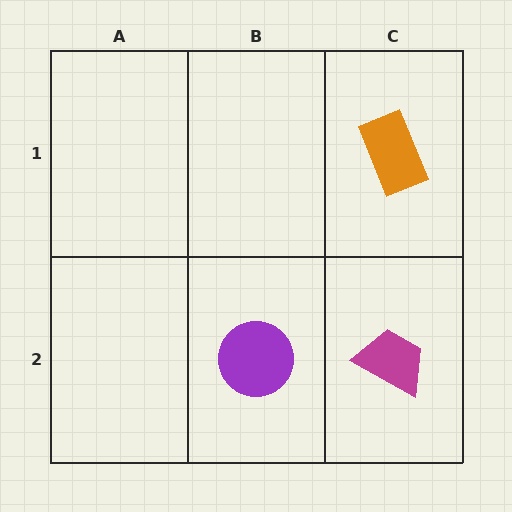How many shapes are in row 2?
2 shapes.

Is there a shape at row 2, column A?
No, that cell is empty.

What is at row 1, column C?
An orange rectangle.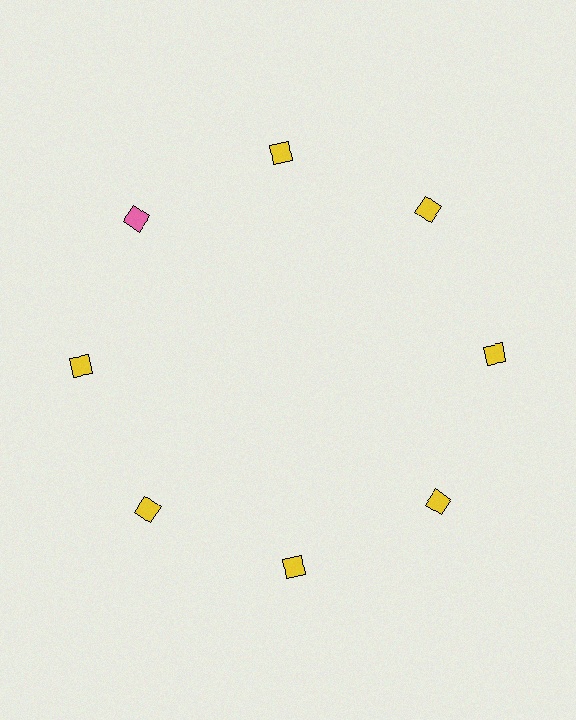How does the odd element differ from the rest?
It has a different color: pink instead of yellow.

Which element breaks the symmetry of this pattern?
The pink square at roughly the 10 o'clock position breaks the symmetry. All other shapes are yellow squares.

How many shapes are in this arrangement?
There are 8 shapes arranged in a ring pattern.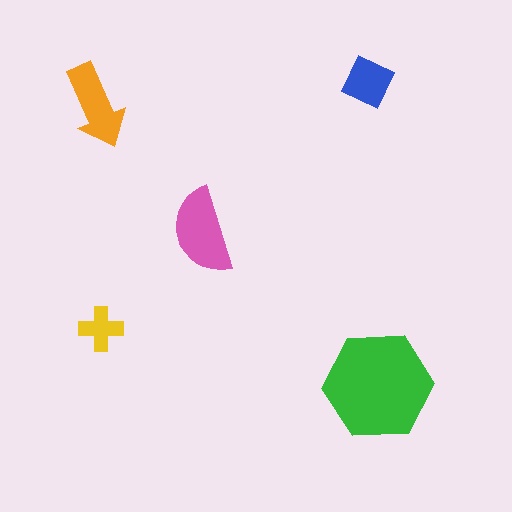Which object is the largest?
The green hexagon.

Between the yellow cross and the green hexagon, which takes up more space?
The green hexagon.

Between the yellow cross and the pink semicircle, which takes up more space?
The pink semicircle.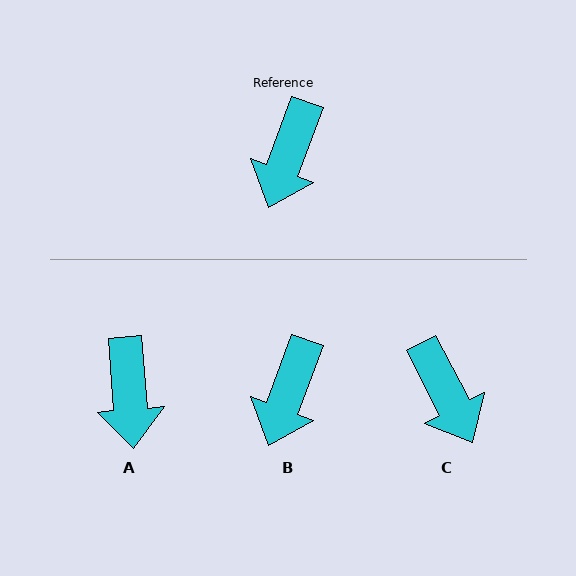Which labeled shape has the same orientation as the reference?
B.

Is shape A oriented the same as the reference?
No, it is off by about 25 degrees.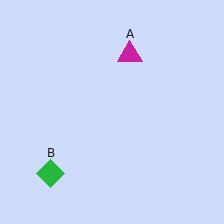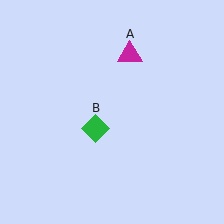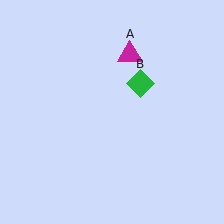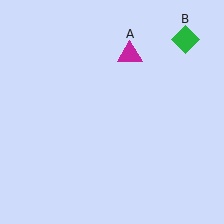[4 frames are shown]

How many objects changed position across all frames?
1 object changed position: green diamond (object B).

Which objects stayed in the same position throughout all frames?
Magenta triangle (object A) remained stationary.